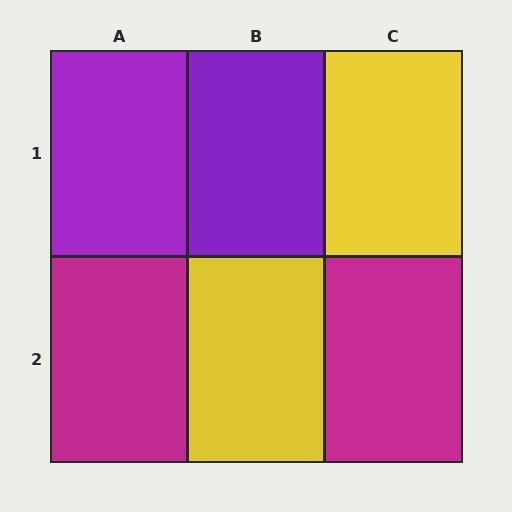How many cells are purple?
2 cells are purple.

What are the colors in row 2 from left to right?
Magenta, yellow, magenta.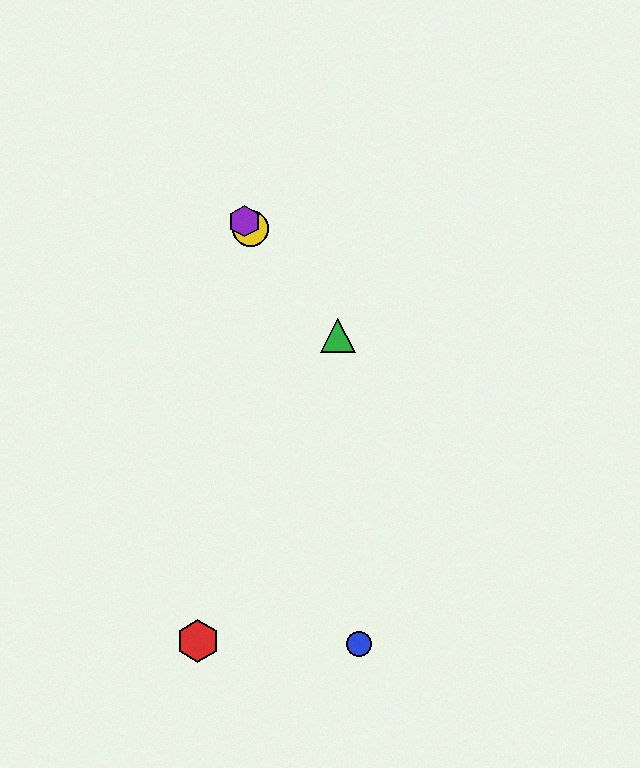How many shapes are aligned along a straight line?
3 shapes (the green triangle, the yellow circle, the purple hexagon) are aligned along a straight line.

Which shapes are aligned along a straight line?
The green triangle, the yellow circle, the purple hexagon are aligned along a straight line.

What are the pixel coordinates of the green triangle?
The green triangle is at (338, 335).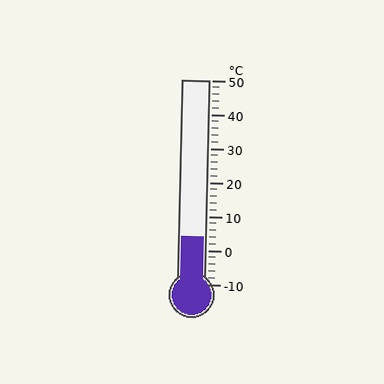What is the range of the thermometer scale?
The thermometer scale ranges from -10°C to 50°C.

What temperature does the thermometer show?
The thermometer shows approximately 4°C.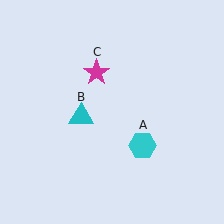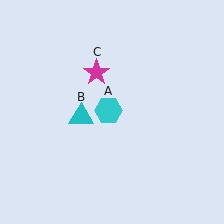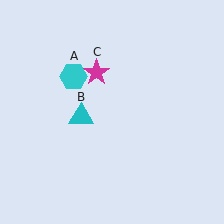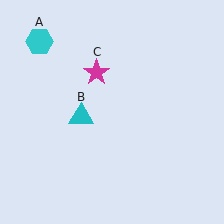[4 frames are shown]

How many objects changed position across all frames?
1 object changed position: cyan hexagon (object A).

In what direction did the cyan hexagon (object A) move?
The cyan hexagon (object A) moved up and to the left.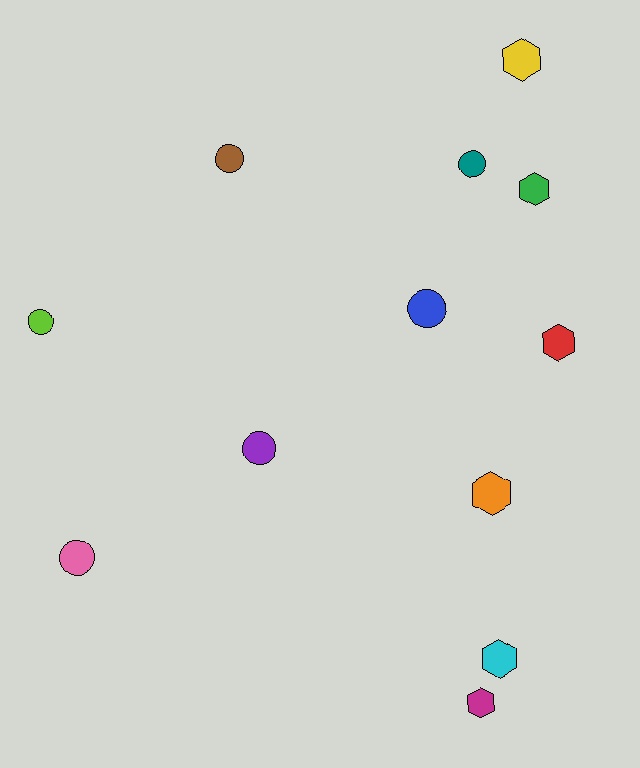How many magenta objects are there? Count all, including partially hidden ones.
There is 1 magenta object.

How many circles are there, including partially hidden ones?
There are 6 circles.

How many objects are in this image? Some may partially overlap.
There are 12 objects.